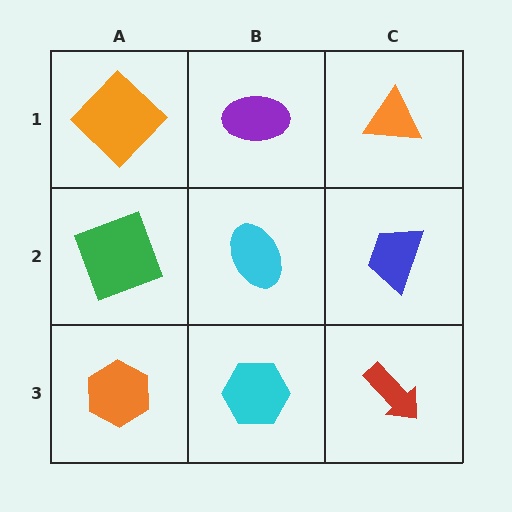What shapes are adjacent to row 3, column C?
A blue trapezoid (row 2, column C), a cyan hexagon (row 3, column B).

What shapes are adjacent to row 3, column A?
A green square (row 2, column A), a cyan hexagon (row 3, column B).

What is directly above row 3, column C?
A blue trapezoid.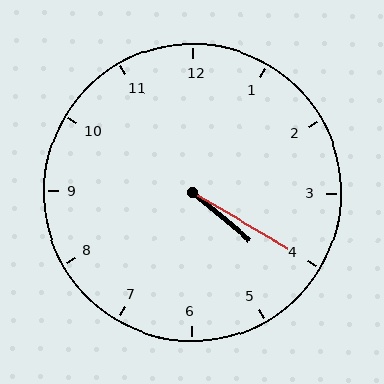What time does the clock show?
4:20.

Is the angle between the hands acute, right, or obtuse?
It is acute.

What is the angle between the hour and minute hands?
Approximately 10 degrees.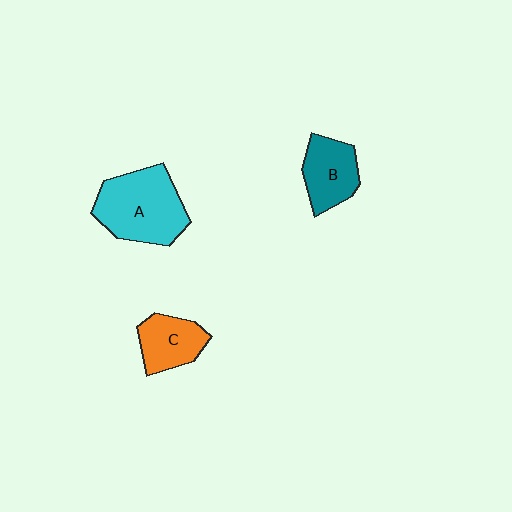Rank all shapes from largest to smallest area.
From largest to smallest: A (cyan), B (teal), C (orange).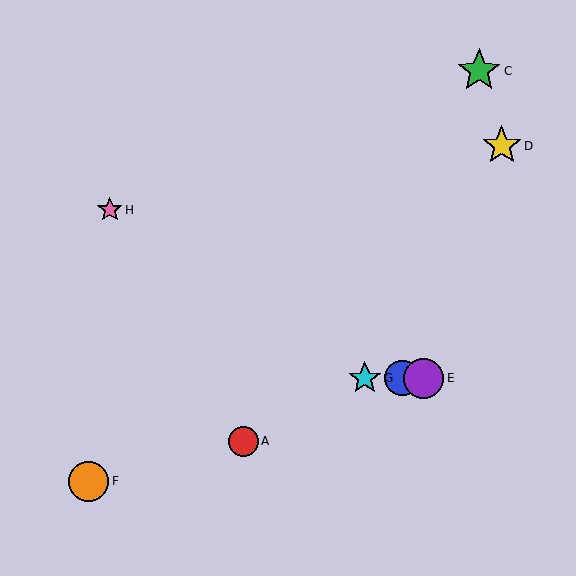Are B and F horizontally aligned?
No, B is at y≈378 and F is at y≈481.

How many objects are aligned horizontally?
3 objects (B, E, G) are aligned horizontally.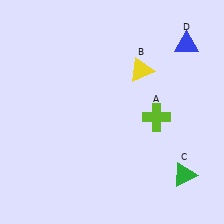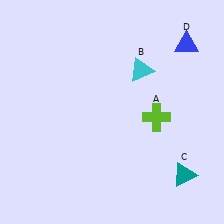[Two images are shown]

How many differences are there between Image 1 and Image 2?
There are 2 differences between the two images.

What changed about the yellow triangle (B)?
In Image 1, B is yellow. In Image 2, it changed to cyan.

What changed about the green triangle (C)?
In Image 1, C is green. In Image 2, it changed to teal.